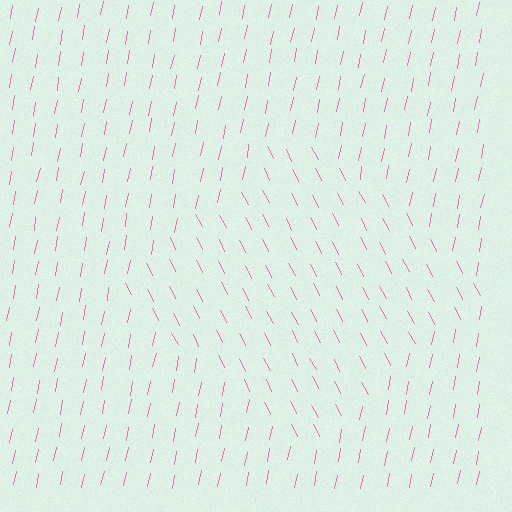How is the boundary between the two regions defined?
The boundary is defined purely by a change in line orientation (approximately 38 degrees difference). All lines are the same color and thickness.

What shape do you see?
I see a diamond.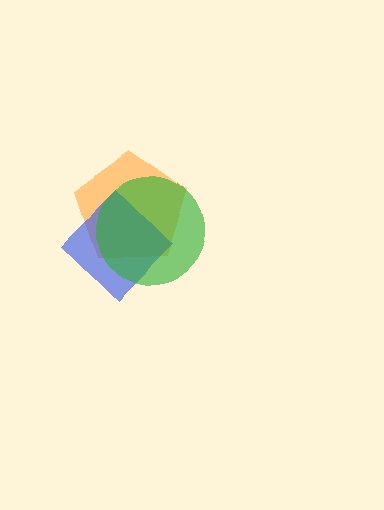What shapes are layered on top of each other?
The layered shapes are: an orange pentagon, a blue diamond, a green circle.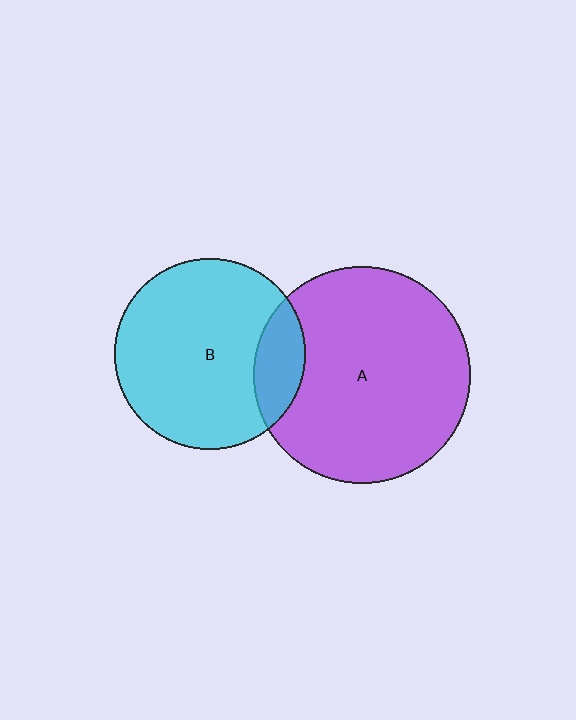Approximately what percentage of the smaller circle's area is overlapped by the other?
Approximately 15%.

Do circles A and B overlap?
Yes.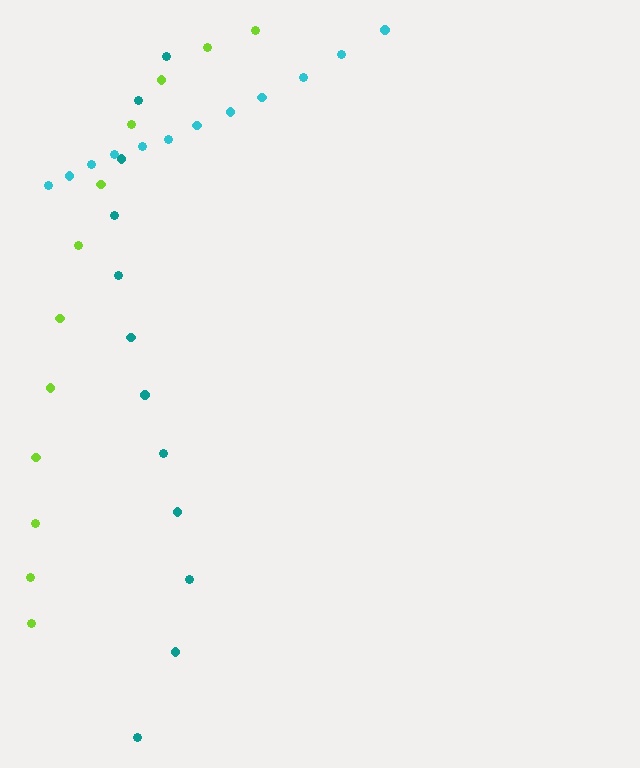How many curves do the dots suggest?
There are 3 distinct paths.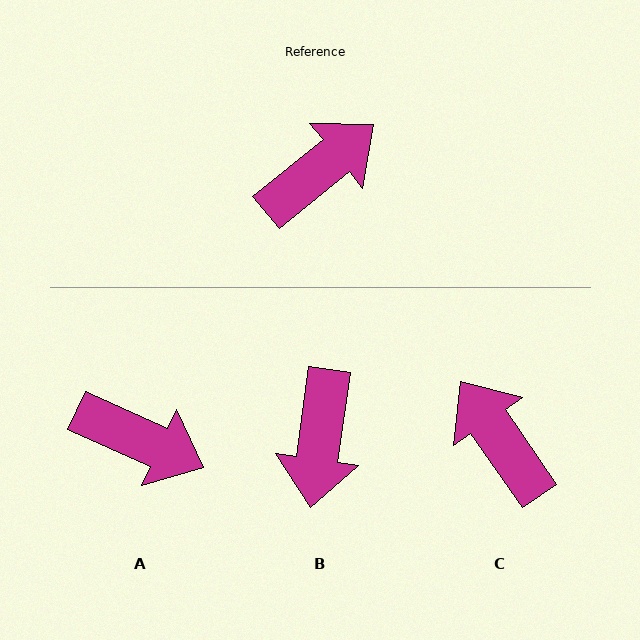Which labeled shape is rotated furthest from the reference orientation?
B, about 137 degrees away.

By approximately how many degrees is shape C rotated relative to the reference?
Approximately 85 degrees counter-clockwise.